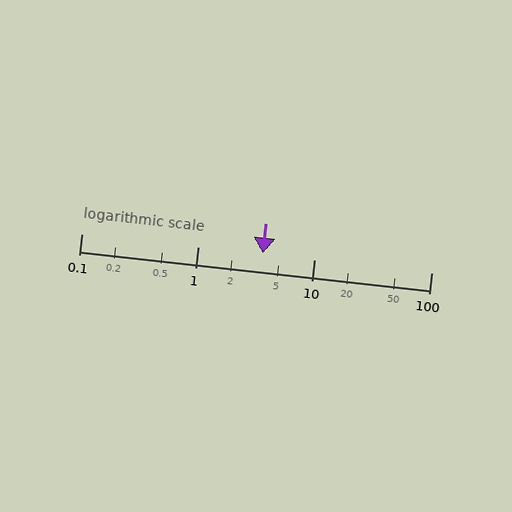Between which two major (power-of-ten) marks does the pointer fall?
The pointer is between 1 and 10.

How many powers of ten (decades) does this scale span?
The scale spans 3 decades, from 0.1 to 100.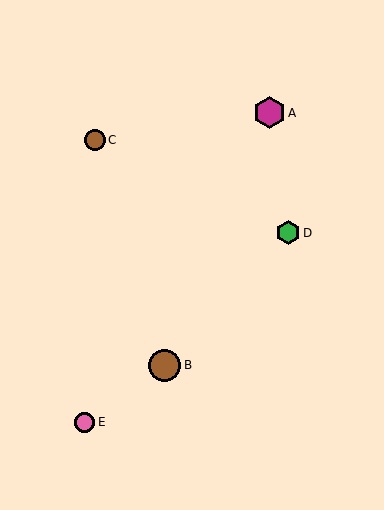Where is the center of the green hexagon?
The center of the green hexagon is at (288, 233).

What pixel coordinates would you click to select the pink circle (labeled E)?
Click at (85, 422) to select the pink circle E.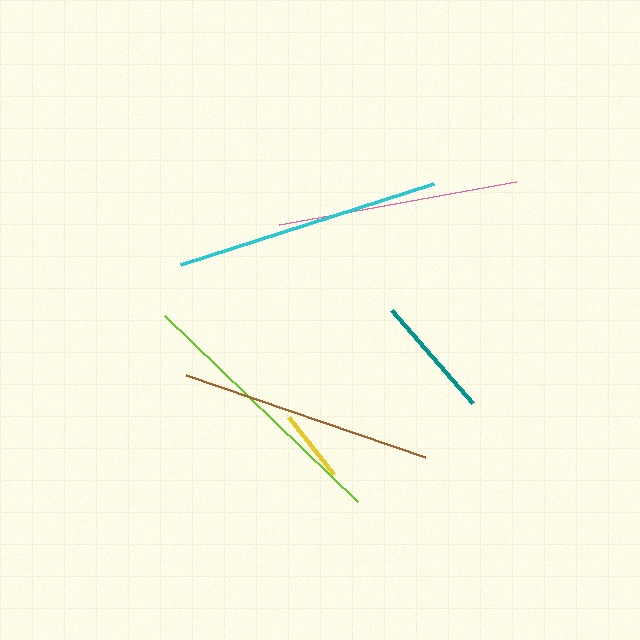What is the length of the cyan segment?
The cyan segment is approximately 266 pixels long.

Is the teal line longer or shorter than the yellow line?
The teal line is longer than the yellow line.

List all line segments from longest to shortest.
From longest to shortest: lime, cyan, brown, pink, teal, yellow.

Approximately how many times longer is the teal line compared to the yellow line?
The teal line is approximately 1.7 times the length of the yellow line.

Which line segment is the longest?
The lime line is the longest at approximately 267 pixels.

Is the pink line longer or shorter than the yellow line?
The pink line is longer than the yellow line.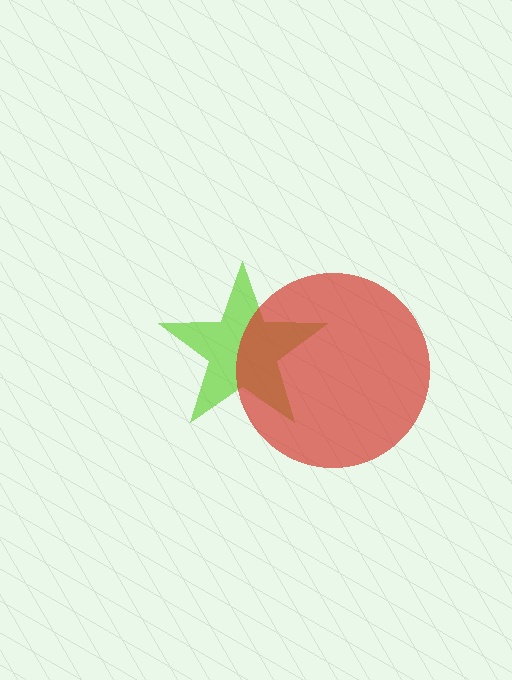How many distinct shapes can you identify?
There are 2 distinct shapes: a lime star, a red circle.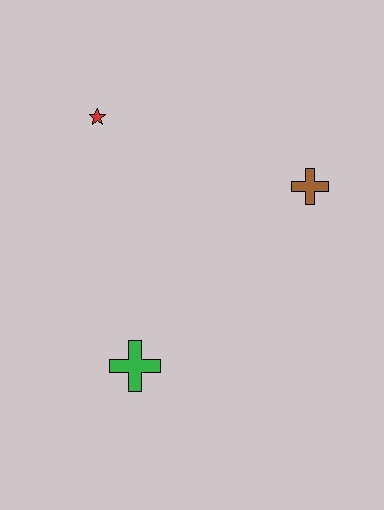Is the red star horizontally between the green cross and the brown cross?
No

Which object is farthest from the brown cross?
The green cross is farthest from the brown cross.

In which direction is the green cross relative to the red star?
The green cross is below the red star.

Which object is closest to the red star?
The brown cross is closest to the red star.